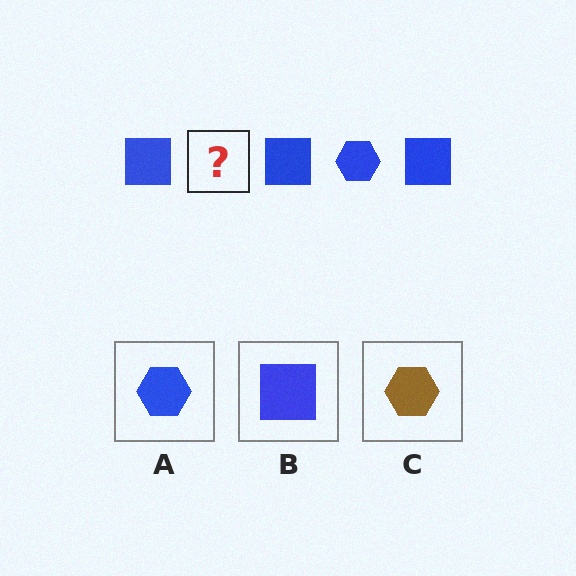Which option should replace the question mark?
Option A.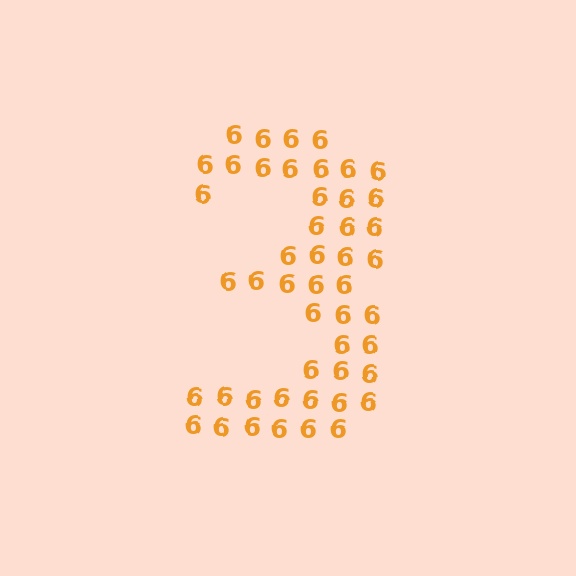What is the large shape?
The large shape is the digit 3.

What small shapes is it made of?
It is made of small digit 6's.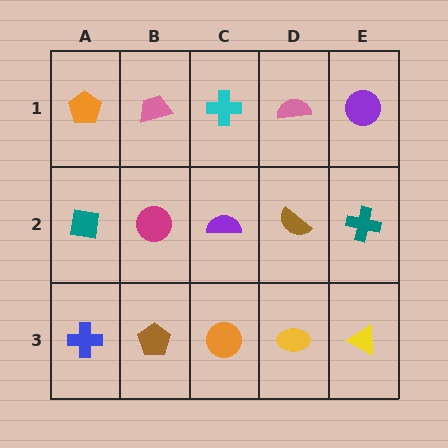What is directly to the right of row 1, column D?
A purple circle.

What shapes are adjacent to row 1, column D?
A brown semicircle (row 2, column D), a cyan cross (row 1, column C), a purple circle (row 1, column E).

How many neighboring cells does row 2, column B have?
4.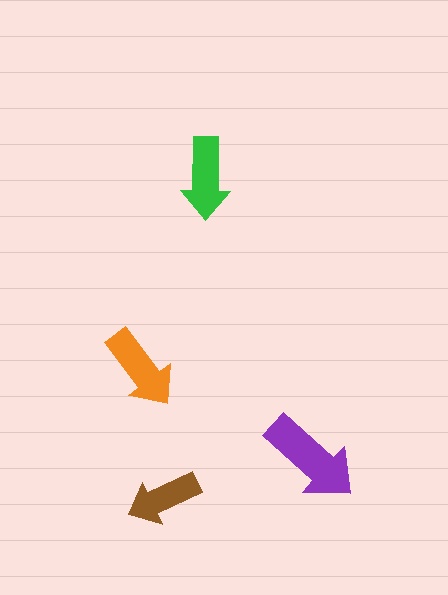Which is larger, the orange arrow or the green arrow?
The orange one.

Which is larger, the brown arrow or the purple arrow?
The purple one.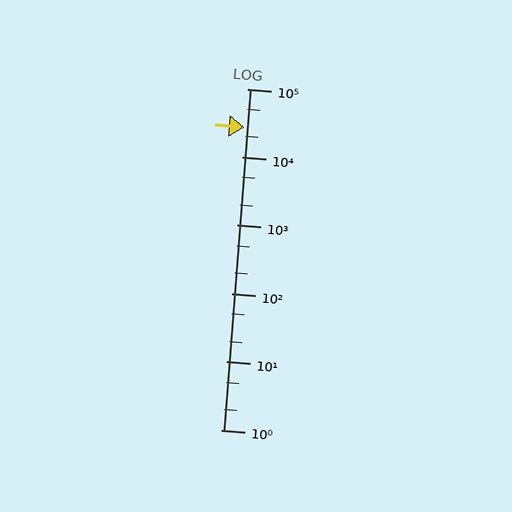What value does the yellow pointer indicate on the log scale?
The pointer indicates approximately 27000.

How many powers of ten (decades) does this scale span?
The scale spans 5 decades, from 1 to 100000.